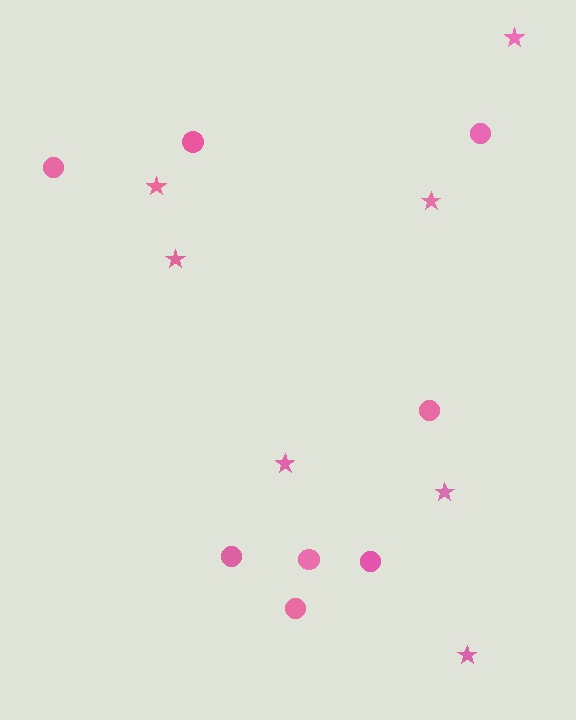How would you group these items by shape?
There are 2 groups: one group of stars (7) and one group of circles (8).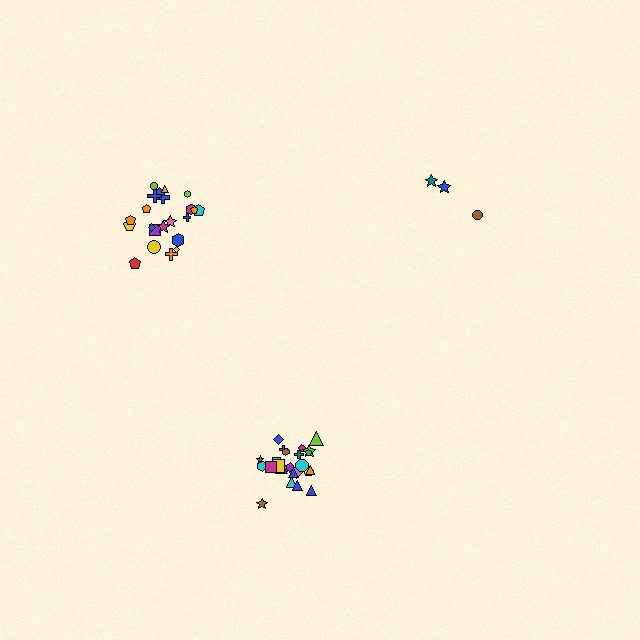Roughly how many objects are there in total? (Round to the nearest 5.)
Roughly 50 objects in total.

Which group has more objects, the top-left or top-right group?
The top-left group.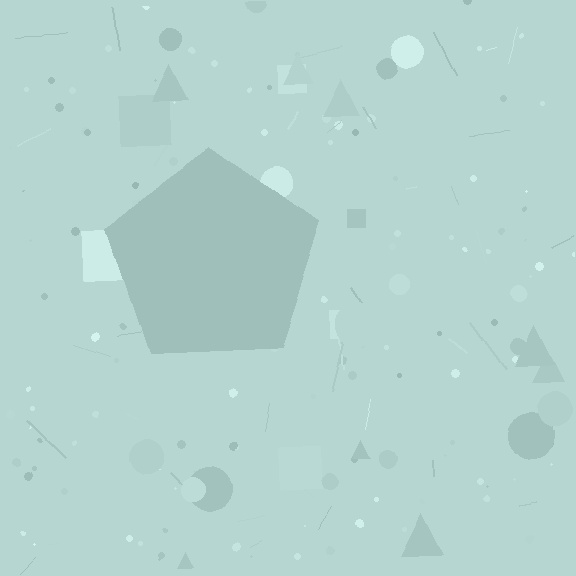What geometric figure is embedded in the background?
A pentagon is embedded in the background.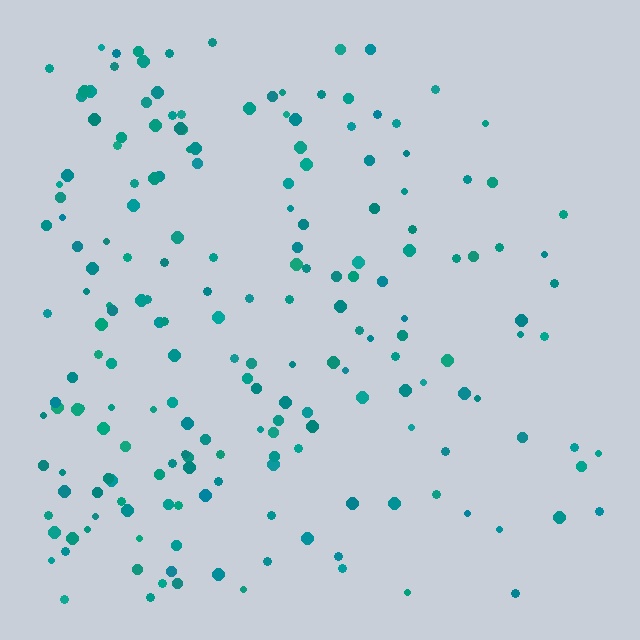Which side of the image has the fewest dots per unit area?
The right.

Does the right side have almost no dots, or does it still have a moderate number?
Still a moderate number, just noticeably fewer than the left.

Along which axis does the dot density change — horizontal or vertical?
Horizontal.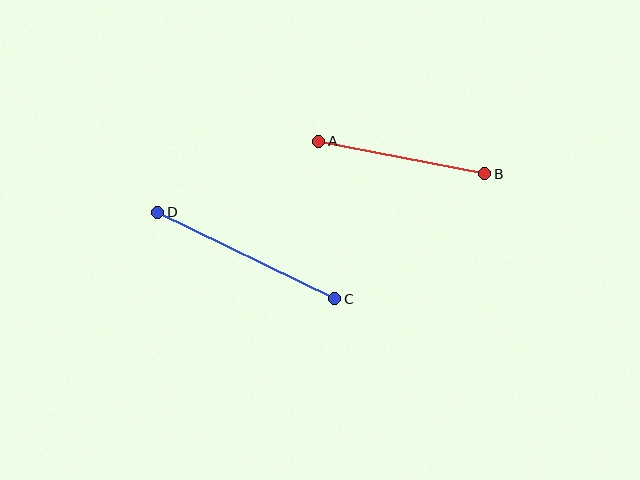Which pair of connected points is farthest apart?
Points C and D are farthest apart.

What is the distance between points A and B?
The distance is approximately 169 pixels.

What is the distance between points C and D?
The distance is approximately 197 pixels.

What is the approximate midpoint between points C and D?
The midpoint is at approximately (246, 255) pixels.